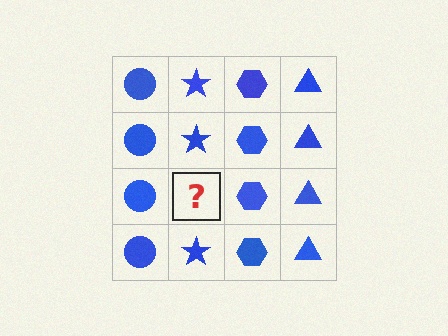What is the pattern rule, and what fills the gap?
The rule is that each column has a consistent shape. The gap should be filled with a blue star.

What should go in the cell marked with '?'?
The missing cell should contain a blue star.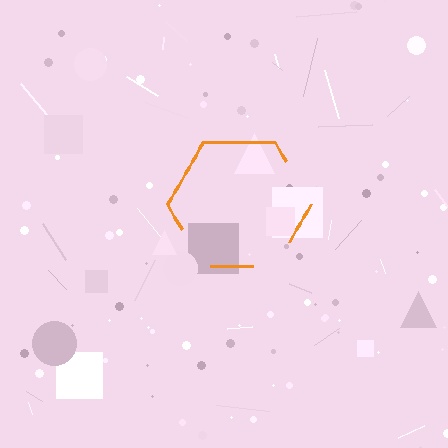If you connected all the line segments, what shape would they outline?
They would outline a hexagon.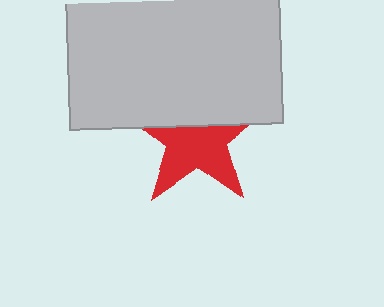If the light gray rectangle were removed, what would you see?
You would see the complete red star.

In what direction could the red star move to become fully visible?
The red star could move down. That would shift it out from behind the light gray rectangle entirely.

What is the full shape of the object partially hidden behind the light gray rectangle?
The partially hidden object is a red star.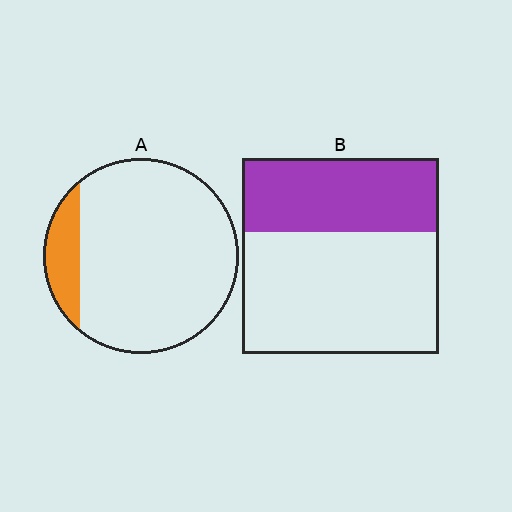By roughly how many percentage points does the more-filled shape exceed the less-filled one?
By roughly 25 percentage points (B over A).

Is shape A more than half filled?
No.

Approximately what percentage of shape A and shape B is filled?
A is approximately 15% and B is approximately 40%.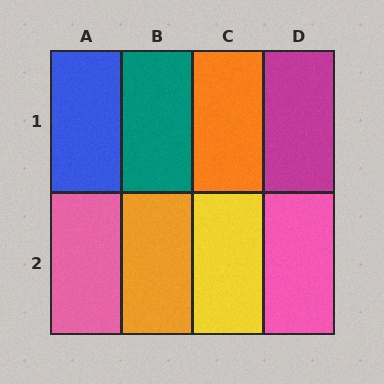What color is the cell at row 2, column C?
Yellow.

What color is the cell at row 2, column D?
Pink.